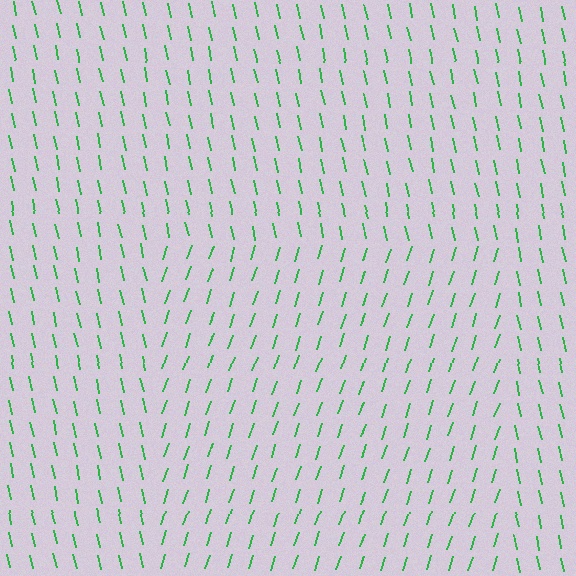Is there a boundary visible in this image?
Yes, there is a texture boundary formed by a change in line orientation.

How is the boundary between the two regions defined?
The boundary is defined purely by a change in line orientation (approximately 31 degrees difference). All lines are the same color and thickness.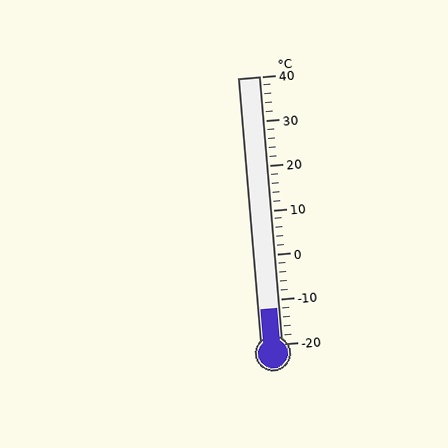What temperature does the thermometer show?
The thermometer shows approximately -12°C.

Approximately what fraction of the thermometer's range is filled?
The thermometer is filled to approximately 15% of its range.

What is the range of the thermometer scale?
The thermometer scale ranges from -20°C to 40°C.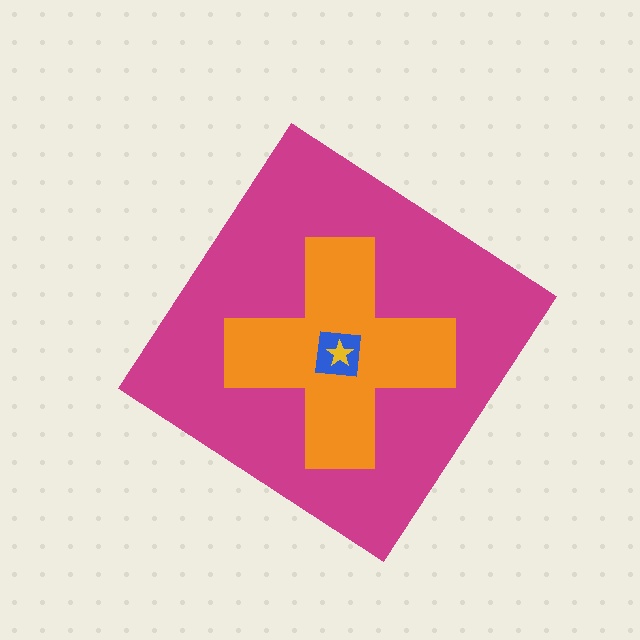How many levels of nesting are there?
4.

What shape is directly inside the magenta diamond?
The orange cross.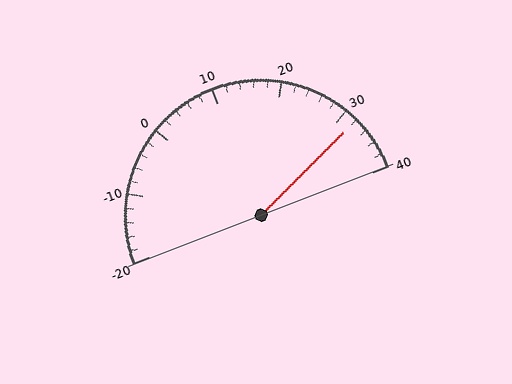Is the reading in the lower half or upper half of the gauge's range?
The reading is in the upper half of the range (-20 to 40).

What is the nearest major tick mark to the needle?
The nearest major tick mark is 30.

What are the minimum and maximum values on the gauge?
The gauge ranges from -20 to 40.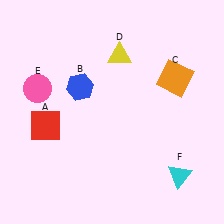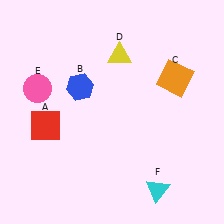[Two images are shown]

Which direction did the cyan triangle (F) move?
The cyan triangle (F) moved left.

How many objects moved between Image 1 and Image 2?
1 object moved between the two images.